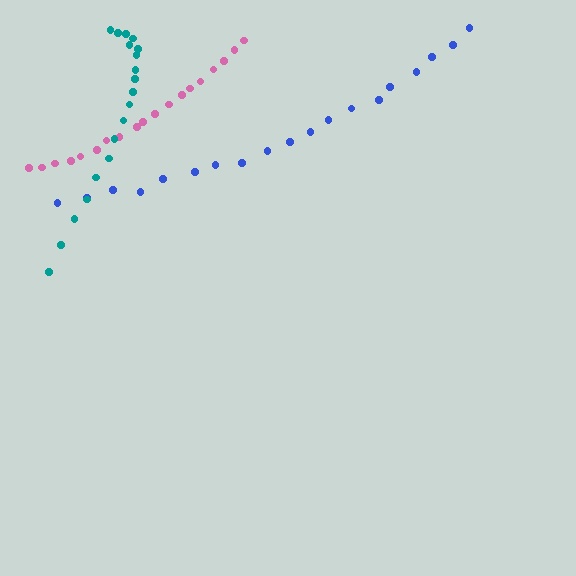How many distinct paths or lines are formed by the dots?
There are 3 distinct paths.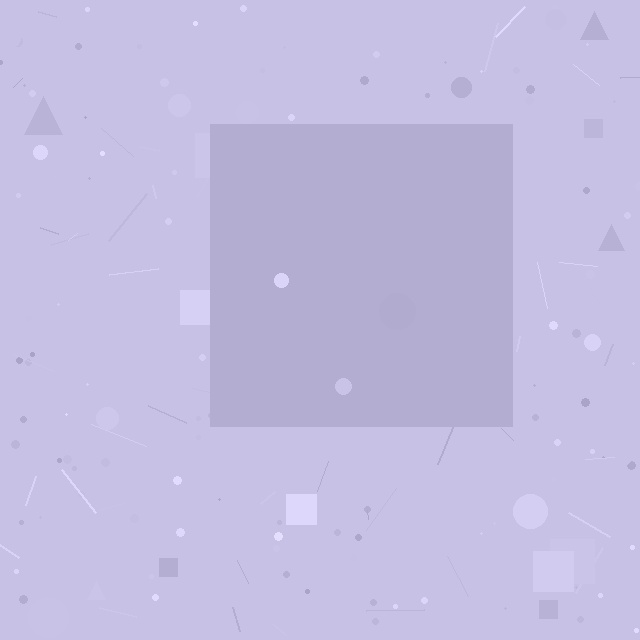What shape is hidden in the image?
A square is hidden in the image.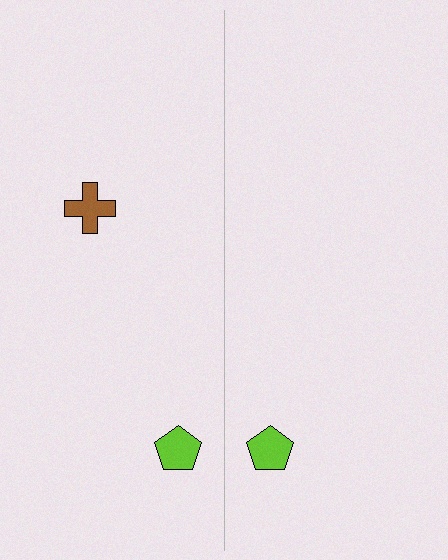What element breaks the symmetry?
A brown cross is missing from the right side.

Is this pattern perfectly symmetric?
No, the pattern is not perfectly symmetric. A brown cross is missing from the right side.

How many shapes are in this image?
There are 3 shapes in this image.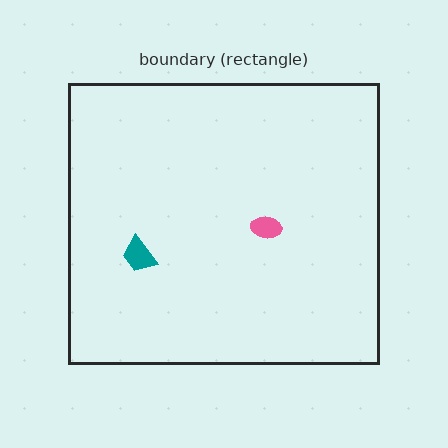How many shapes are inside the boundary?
2 inside, 0 outside.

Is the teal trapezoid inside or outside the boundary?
Inside.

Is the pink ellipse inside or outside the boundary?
Inside.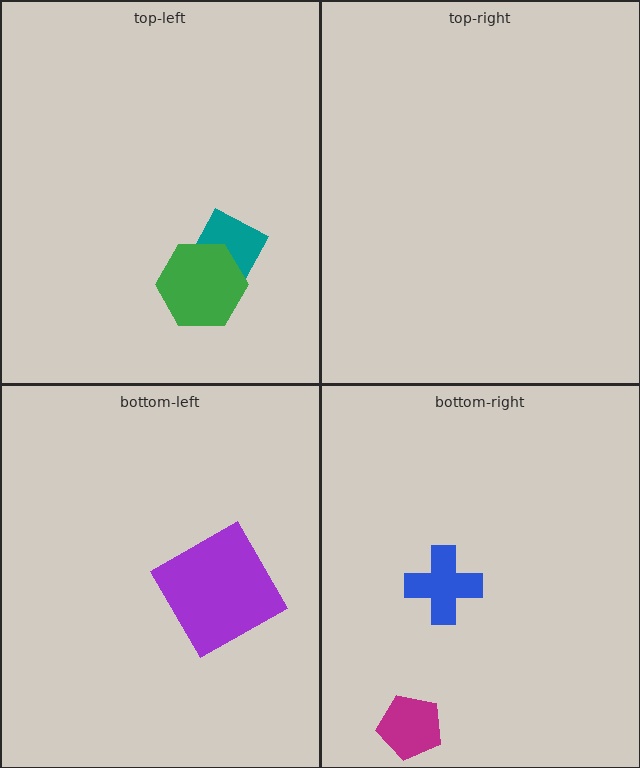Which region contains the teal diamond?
The top-left region.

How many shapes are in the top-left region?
2.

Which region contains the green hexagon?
The top-left region.